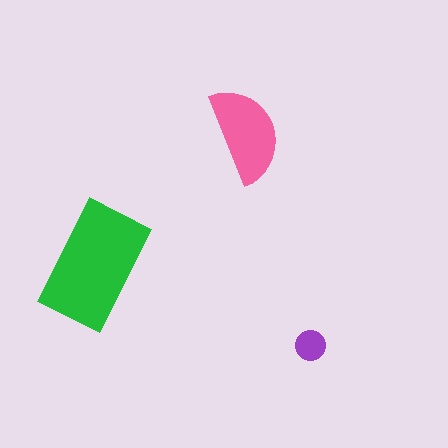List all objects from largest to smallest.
The green rectangle, the pink semicircle, the purple circle.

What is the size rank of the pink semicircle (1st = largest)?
2nd.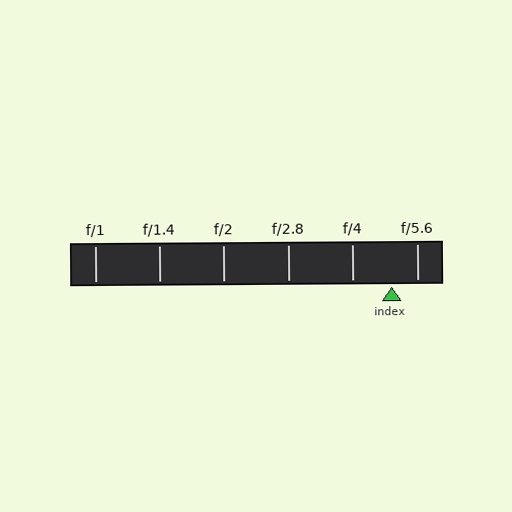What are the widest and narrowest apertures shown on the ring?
The widest aperture shown is f/1 and the narrowest is f/5.6.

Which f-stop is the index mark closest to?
The index mark is closest to f/5.6.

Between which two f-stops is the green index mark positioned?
The index mark is between f/4 and f/5.6.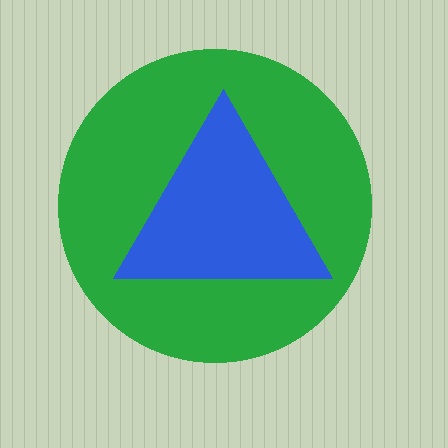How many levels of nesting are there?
2.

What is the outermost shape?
The green circle.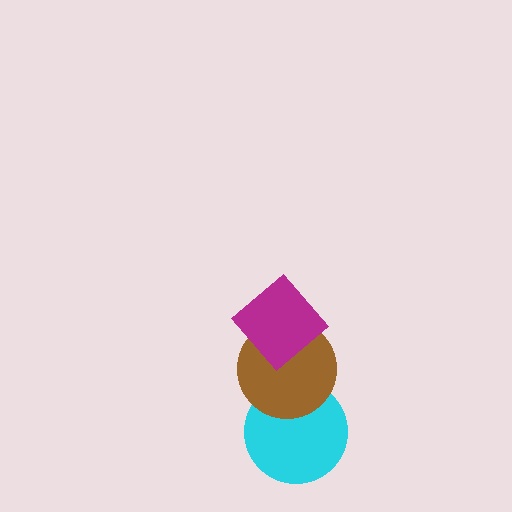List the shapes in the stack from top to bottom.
From top to bottom: the magenta diamond, the brown circle, the cyan circle.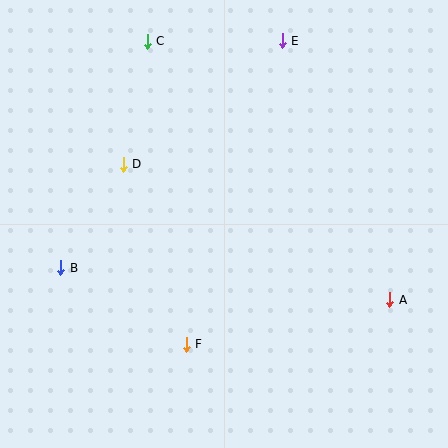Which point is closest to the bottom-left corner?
Point B is closest to the bottom-left corner.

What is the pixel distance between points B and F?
The distance between B and F is 147 pixels.